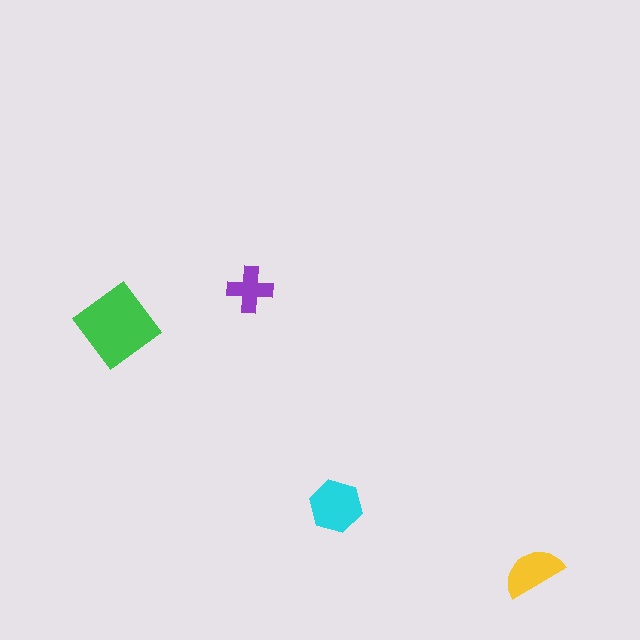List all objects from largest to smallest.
The green diamond, the cyan hexagon, the yellow semicircle, the purple cross.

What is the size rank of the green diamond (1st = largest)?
1st.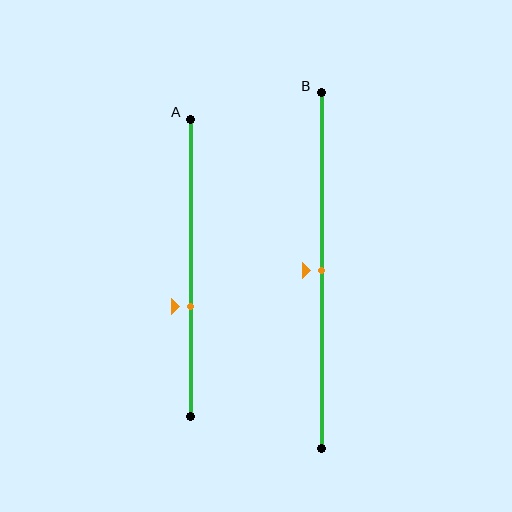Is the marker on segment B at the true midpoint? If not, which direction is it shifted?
Yes, the marker on segment B is at the true midpoint.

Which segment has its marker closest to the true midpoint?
Segment B has its marker closest to the true midpoint.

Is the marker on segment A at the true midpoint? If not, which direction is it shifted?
No, the marker on segment A is shifted downward by about 13% of the segment length.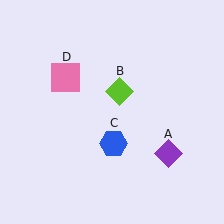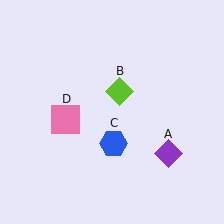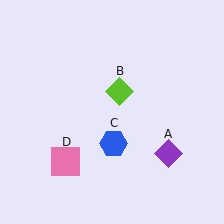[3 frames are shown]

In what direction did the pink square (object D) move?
The pink square (object D) moved down.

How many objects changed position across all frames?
1 object changed position: pink square (object D).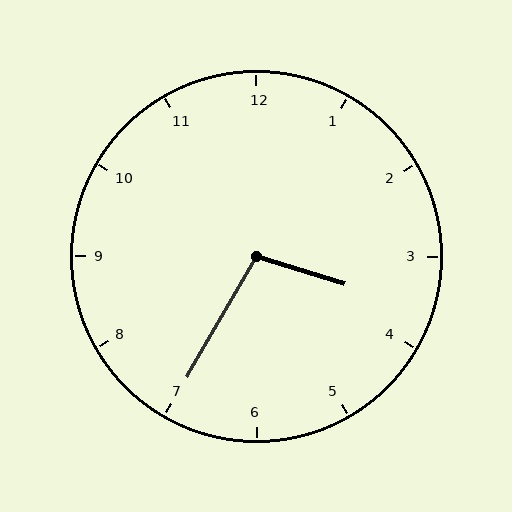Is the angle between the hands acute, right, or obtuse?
It is obtuse.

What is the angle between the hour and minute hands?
Approximately 102 degrees.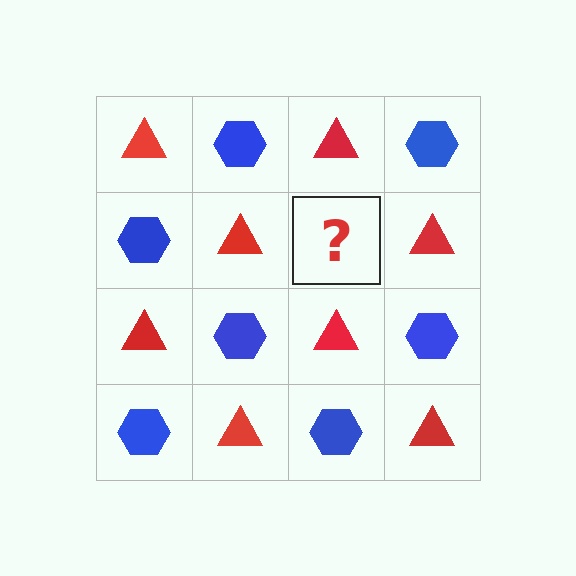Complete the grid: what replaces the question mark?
The question mark should be replaced with a blue hexagon.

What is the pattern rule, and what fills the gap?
The rule is that it alternates red triangle and blue hexagon in a checkerboard pattern. The gap should be filled with a blue hexagon.